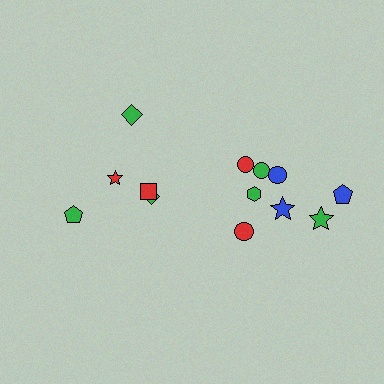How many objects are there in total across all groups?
There are 13 objects.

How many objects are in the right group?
There are 8 objects.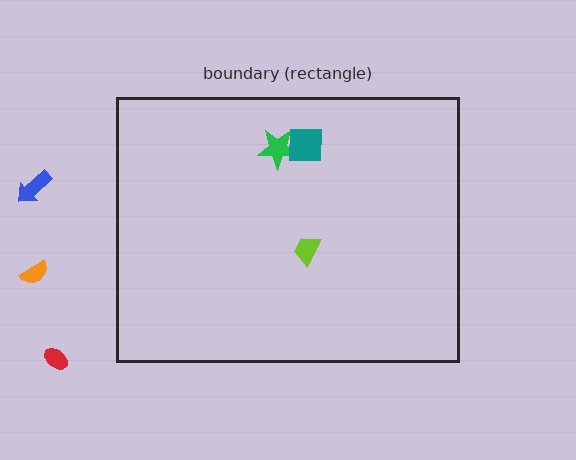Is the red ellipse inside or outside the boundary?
Outside.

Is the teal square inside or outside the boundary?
Inside.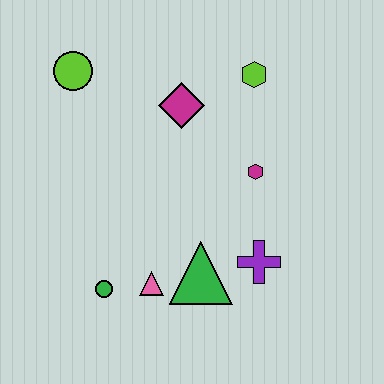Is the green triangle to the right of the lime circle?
Yes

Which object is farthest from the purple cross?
The lime circle is farthest from the purple cross.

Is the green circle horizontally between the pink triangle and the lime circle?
Yes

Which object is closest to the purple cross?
The green triangle is closest to the purple cross.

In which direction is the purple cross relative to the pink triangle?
The purple cross is to the right of the pink triangle.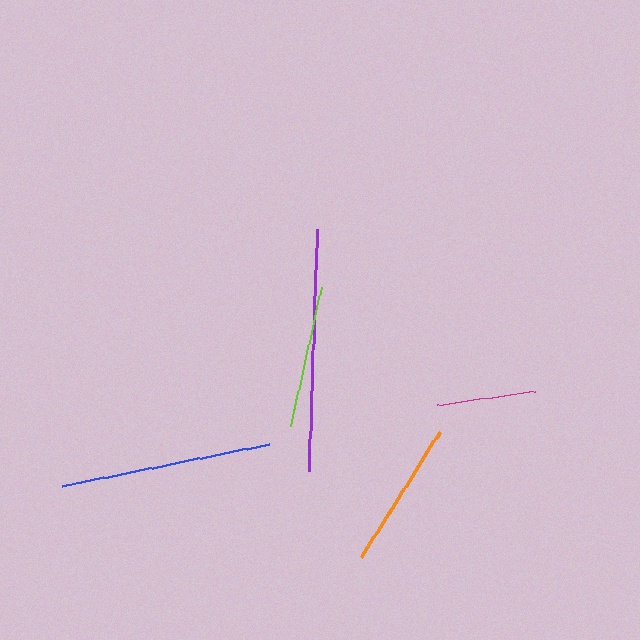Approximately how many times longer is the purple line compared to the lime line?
The purple line is approximately 1.7 times the length of the lime line.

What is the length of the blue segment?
The blue segment is approximately 210 pixels long.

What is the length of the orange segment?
The orange segment is approximately 148 pixels long.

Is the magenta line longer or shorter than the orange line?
The orange line is longer than the magenta line.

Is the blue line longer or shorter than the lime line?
The blue line is longer than the lime line.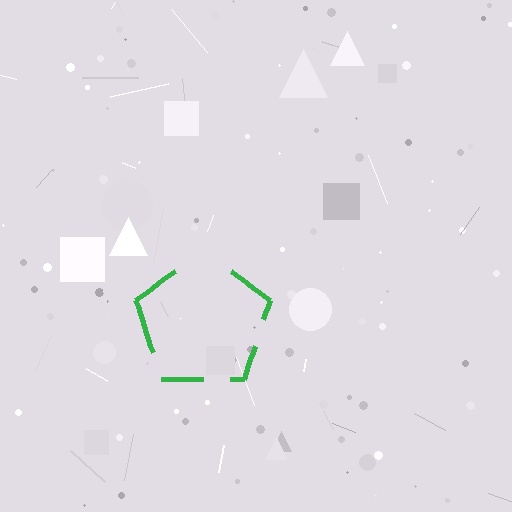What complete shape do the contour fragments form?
The contour fragments form a pentagon.